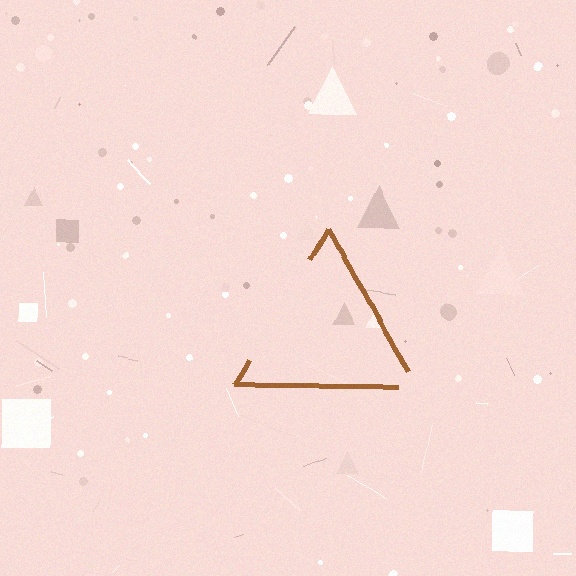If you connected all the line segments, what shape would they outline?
They would outline a triangle.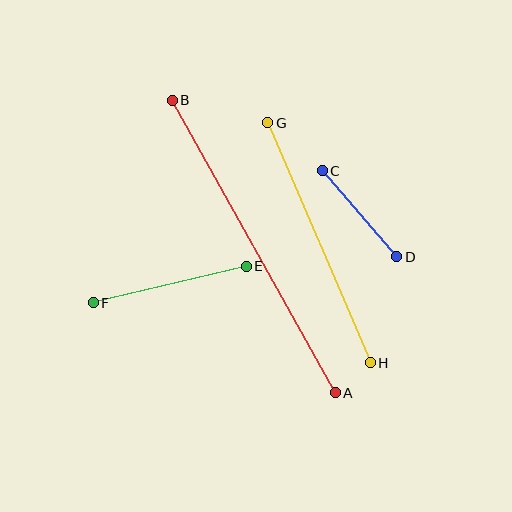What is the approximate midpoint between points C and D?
The midpoint is at approximately (359, 214) pixels.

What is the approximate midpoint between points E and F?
The midpoint is at approximately (170, 285) pixels.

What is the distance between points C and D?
The distance is approximately 114 pixels.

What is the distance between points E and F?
The distance is approximately 157 pixels.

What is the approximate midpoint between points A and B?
The midpoint is at approximately (254, 246) pixels.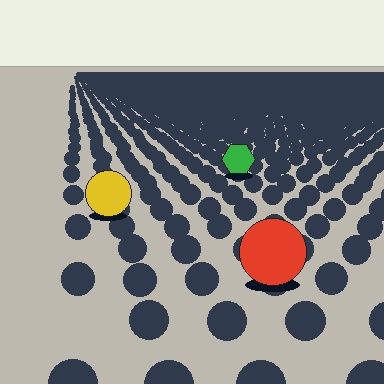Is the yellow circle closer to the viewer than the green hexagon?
Yes. The yellow circle is closer — you can tell from the texture gradient: the ground texture is coarser near it.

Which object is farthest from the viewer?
The green hexagon is farthest from the viewer. It appears smaller and the ground texture around it is denser.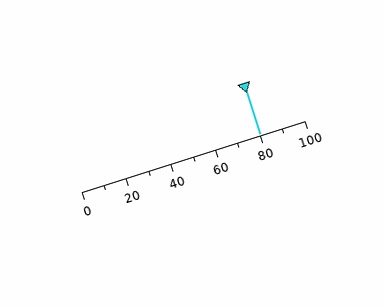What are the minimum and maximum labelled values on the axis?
The axis runs from 0 to 100.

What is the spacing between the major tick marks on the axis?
The major ticks are spaced 20 apart.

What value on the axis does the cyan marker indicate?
The marker indicates approximately 80.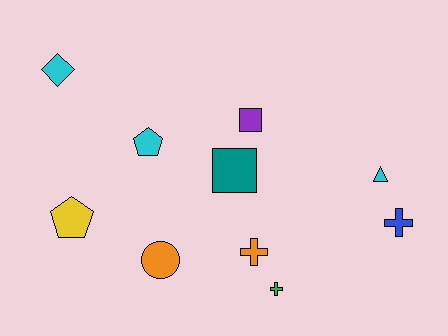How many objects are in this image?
There are 10 objects.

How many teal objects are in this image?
There is 1 teal object.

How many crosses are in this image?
There are 3 crosses.